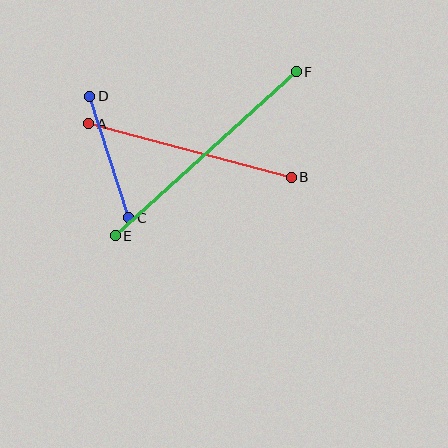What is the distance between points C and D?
The distance is approximately 127 pixels.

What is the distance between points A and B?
The distance is approximately 209 pixels.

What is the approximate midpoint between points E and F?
The midpoint is at approximately (206, 154) pixels.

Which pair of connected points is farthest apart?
Points E and F are farthest apart.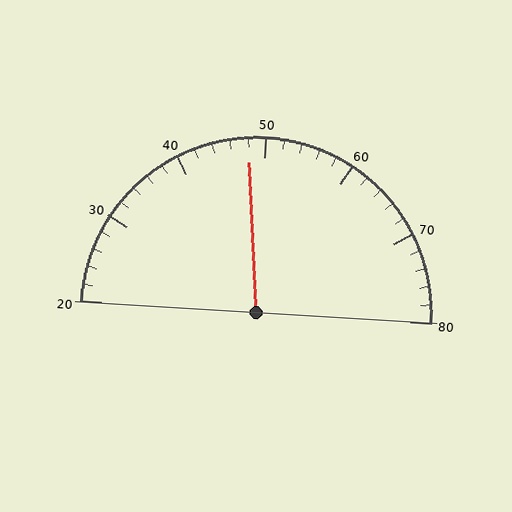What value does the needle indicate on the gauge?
The needle indicates approximately 48.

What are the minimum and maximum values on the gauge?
The gauge ranges from 20 to 80.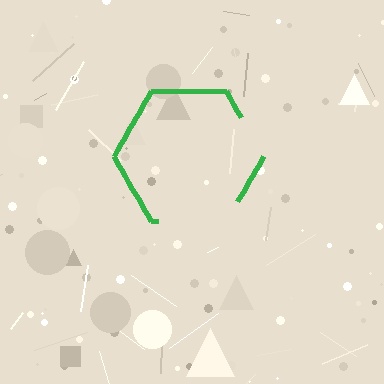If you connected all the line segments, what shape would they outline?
They would outline a hexagon.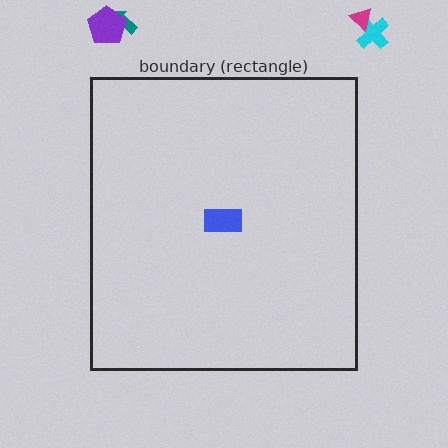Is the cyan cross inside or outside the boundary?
Outside.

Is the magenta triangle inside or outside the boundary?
Outside.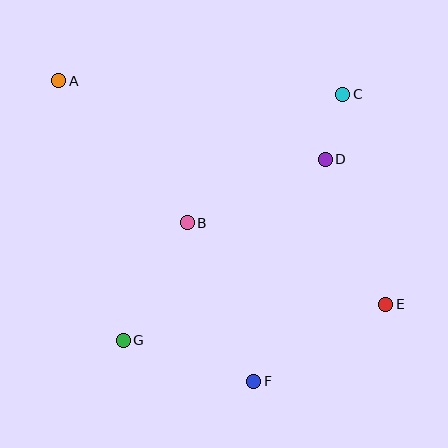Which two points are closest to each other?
Points C and D are closest to each other.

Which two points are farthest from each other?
Points A and E are farthest from each other.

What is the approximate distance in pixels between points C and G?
The distance between C and G is approximately 330 pixels.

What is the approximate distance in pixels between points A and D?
The distance between A and D is approximately 278 pixels.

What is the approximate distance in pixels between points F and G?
The distance between F and G is approximately 137 pixels.